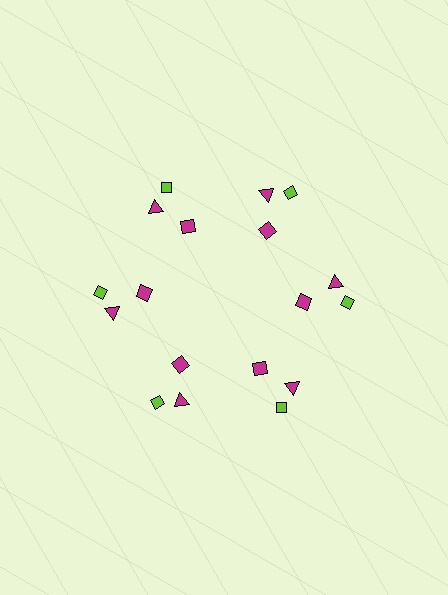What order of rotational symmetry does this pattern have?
This pattern has 6-fold rotational symmetry.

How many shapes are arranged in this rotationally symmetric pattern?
There are 18 shapes, arranged in 6 groups of 3.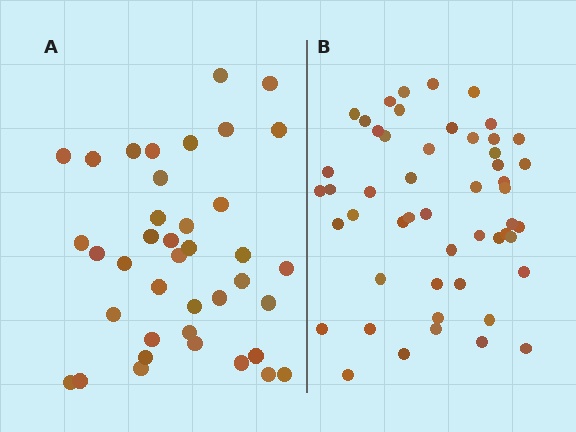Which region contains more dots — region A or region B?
Region B (the right region) has more dots.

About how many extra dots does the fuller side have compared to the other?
Region B has roughly 12 or so more dots than region A.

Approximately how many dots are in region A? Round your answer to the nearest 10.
About 40 dots. (The exact count is 39, which rounds to 40.)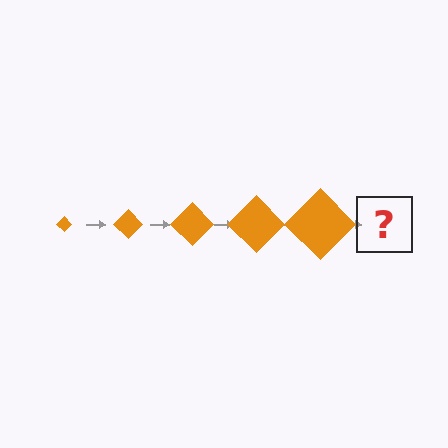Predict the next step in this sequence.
The next step is an orange diamond, larger than the previous one.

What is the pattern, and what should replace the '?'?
The pattern is that the diamond gets progressively larger each step. The '?' should be an orange diamond, larger than the previous one.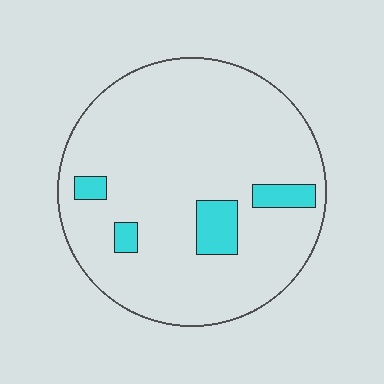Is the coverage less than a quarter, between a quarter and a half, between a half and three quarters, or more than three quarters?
Less than a quarter.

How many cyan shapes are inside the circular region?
4.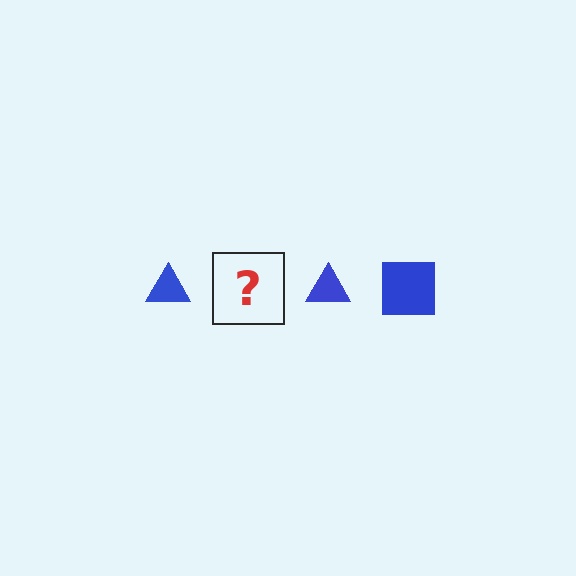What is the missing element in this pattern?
The missing element is a blue square.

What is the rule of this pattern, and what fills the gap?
The rule is that the pattern cycles through triangle, square shapes in blue. The gap should be filled with a blue square.